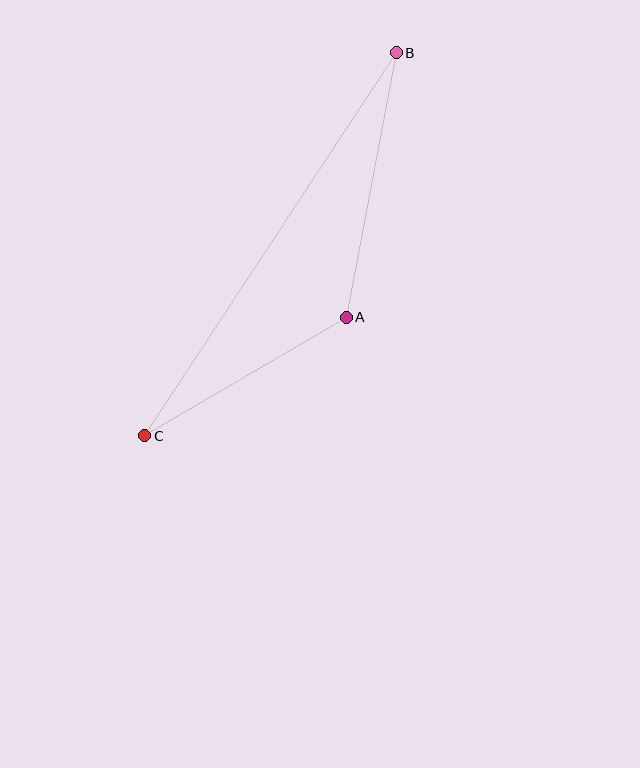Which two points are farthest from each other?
Points B and C are farthest from each other.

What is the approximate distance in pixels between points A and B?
The distance between A and B is approximately 269 pixels.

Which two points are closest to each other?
Points A and C are closest to each other.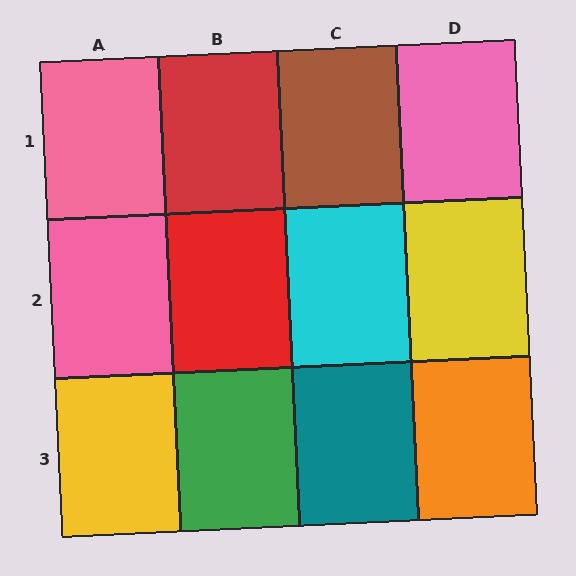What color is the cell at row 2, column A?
Pink.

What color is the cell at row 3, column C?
Teal.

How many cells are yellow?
2 cells are yellow.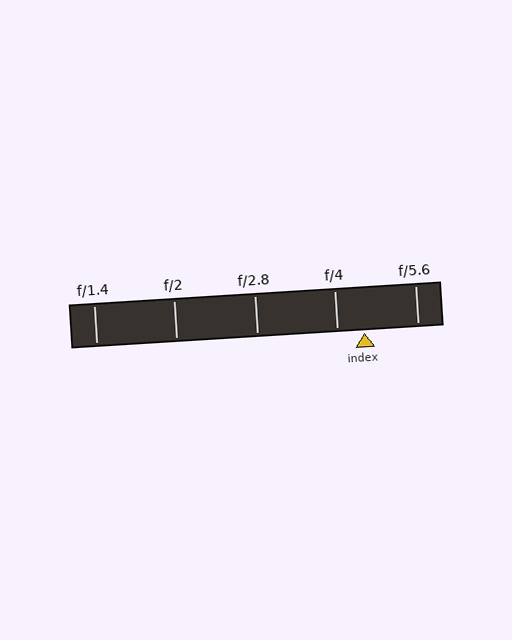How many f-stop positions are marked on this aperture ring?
There are 5 f-stop positions marked.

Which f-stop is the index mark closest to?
The index mark is closest to f/4.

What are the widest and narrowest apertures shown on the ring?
The widest aperture shown is f/1.4 and the narrowest is f/5.6.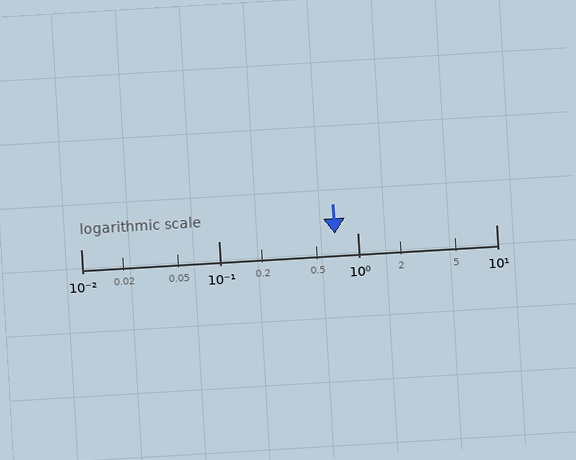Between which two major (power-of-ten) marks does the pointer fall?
The pointer is between 0.1 and 1.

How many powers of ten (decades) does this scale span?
The scale spans 3 decades, from 0.01 to 10.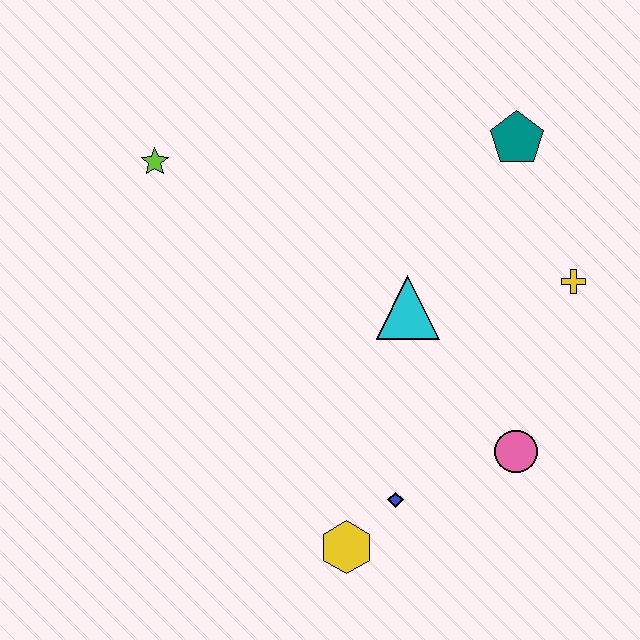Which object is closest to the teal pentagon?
The yellow cross is closest to the teal pentagon.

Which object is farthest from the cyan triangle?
The lime star is farthest from the cyan triangle.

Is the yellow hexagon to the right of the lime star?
Yes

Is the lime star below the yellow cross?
No